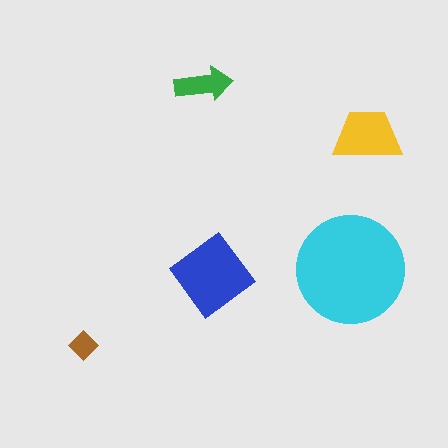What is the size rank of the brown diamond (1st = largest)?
5th.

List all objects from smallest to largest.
The brown diamond, the green arrow, the yellow trapezoid, the blue diamond, the cyan circle.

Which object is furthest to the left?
The brown diamond is leftmost.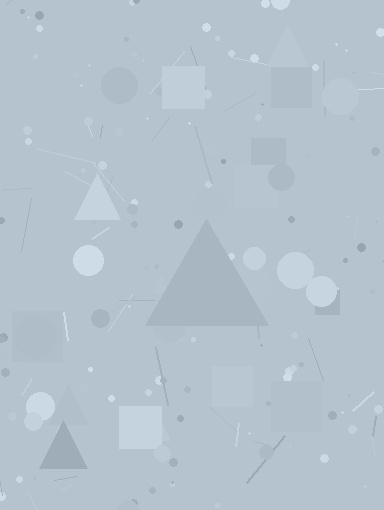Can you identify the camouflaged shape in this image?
The camouflaged shape is a triangle.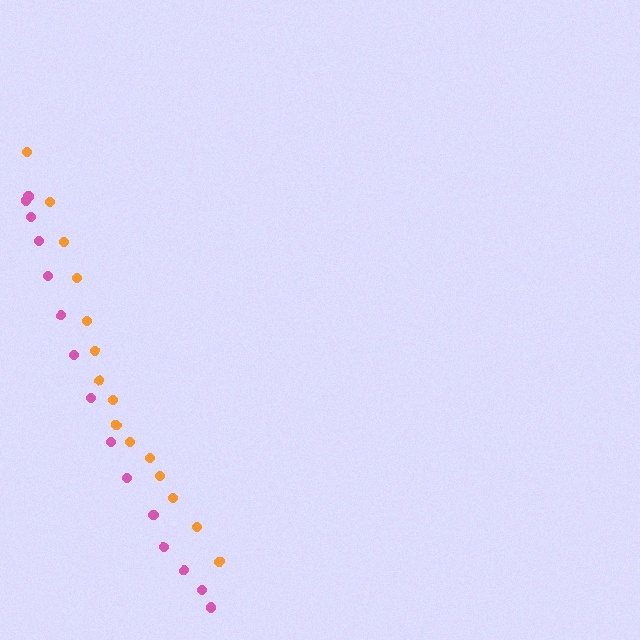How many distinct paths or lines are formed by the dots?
There are 2 distinct paths.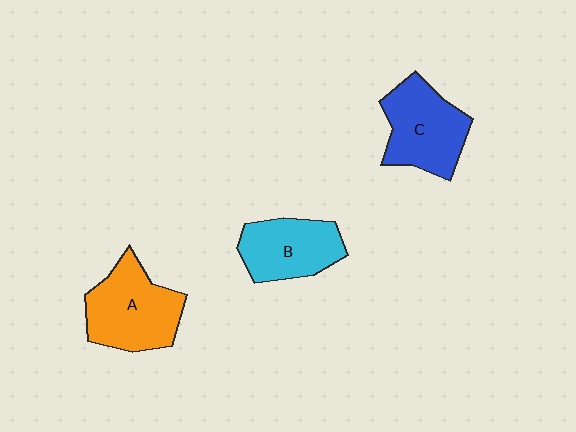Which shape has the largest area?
Shape A (orange).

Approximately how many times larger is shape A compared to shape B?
Approximately 1.2 times.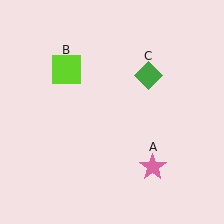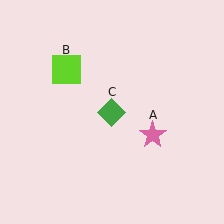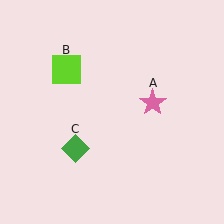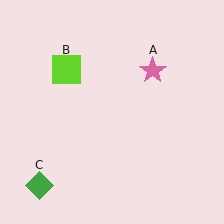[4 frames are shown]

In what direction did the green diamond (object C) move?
The green diamond (object C) moved down and to the left.